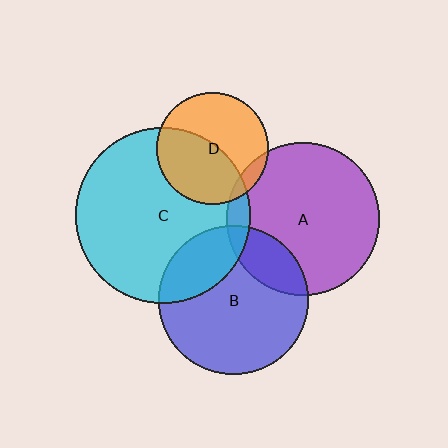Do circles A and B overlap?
Yes.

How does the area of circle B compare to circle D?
Approximately 1.8 times.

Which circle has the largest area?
Circle C (cyan).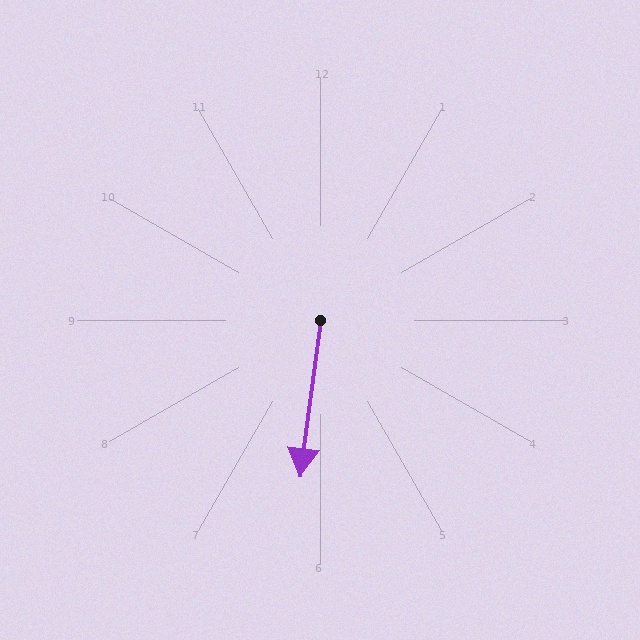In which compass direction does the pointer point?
South.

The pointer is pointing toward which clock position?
Roughly 6 o'clock.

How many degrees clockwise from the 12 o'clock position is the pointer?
Approximately 187 degrees.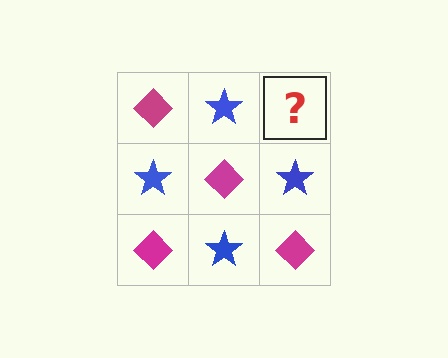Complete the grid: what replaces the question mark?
The question mark should be replaced with a magenta diamond.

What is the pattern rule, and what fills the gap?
The rule is that it alternates magenta diamond and blue star in a checkerboard pattern. The gap should be filled with a magenta diamond.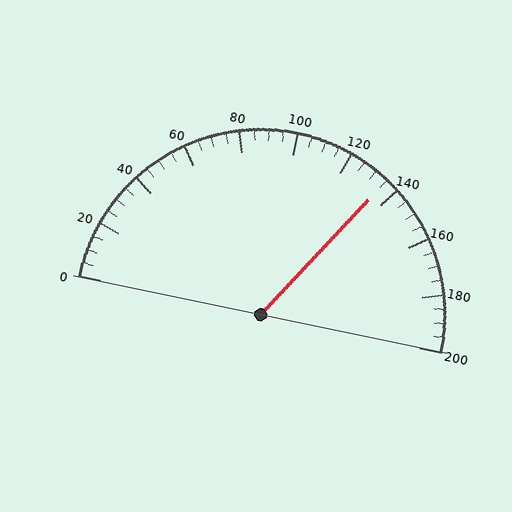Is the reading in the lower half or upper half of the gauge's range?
The reading is in the upper half of the range (0 to 200).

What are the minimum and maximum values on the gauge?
The gauge ranges from 0 to 200.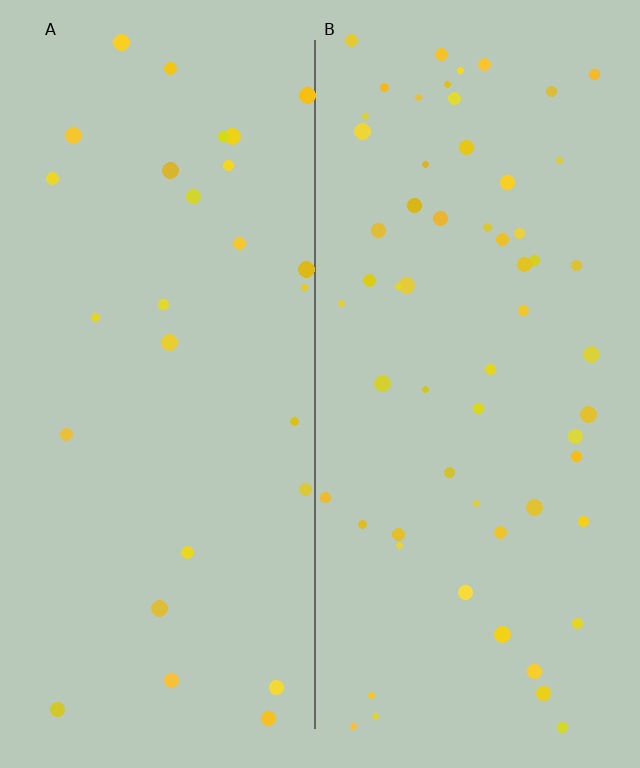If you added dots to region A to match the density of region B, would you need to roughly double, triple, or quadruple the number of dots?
Approximately double.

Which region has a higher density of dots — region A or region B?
B (the right).